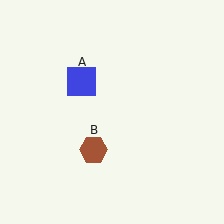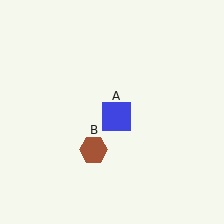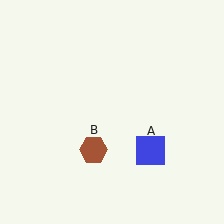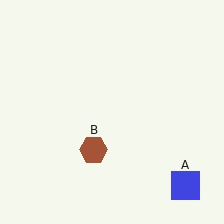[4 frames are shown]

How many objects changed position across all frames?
1 object changed position: blue square (object A).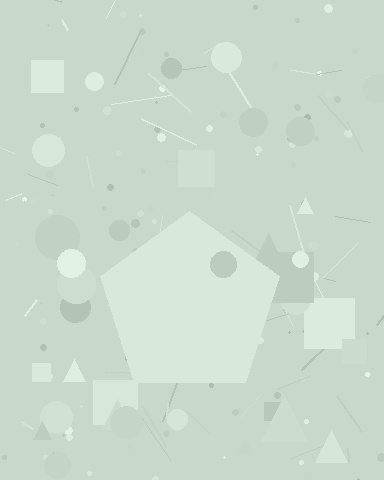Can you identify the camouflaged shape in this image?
The camouflaged shape is a pentagon.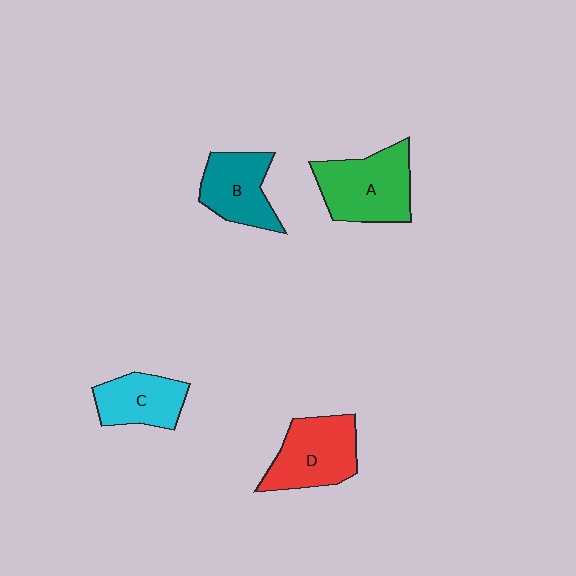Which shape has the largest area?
Shape A (green).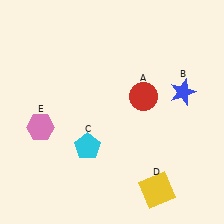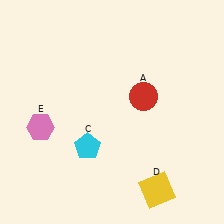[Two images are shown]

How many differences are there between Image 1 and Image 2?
There is 1 difference between the two images.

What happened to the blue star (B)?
The blue star (B) was removed in Image 2. It was in the top-right area of Image 1.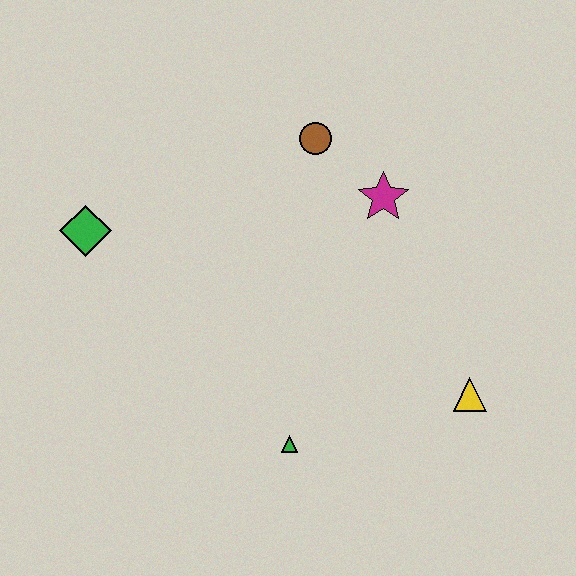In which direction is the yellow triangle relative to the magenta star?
The yellow triangle is below the magenta star.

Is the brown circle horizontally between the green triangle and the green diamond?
No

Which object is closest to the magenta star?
The brown circle is closest to the magenta star.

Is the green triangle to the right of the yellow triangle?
No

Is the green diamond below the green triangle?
No